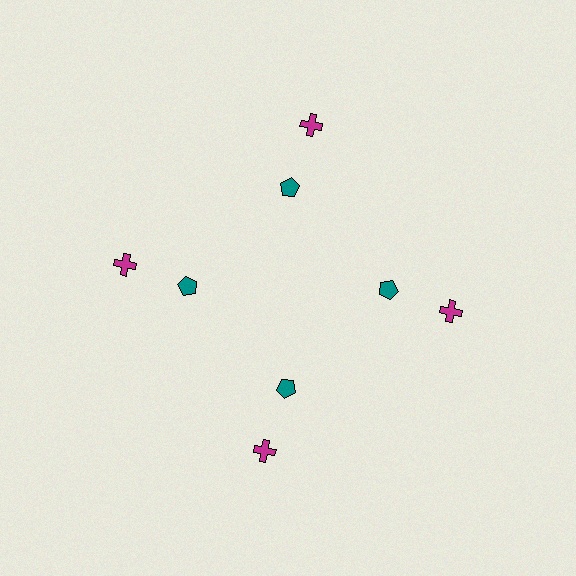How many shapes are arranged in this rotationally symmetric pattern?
There are 8 shapes, arranged in 4 groups of 2.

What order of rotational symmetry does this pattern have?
This pattern has 4-fold rotational symmetry.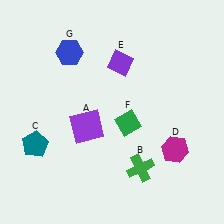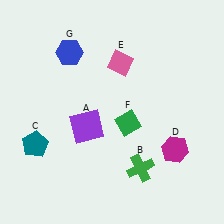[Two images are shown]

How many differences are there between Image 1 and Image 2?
There is 1 difference between the two images.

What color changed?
The diamond (E) changed from purple in Image 1 to pink in Image 2.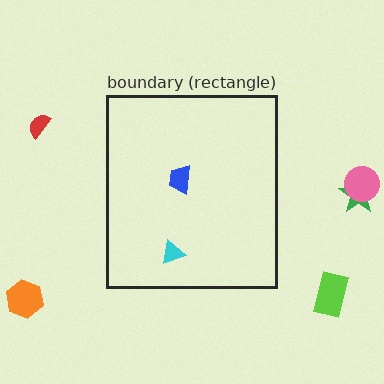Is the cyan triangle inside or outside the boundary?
Inside.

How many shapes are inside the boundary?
2 inside, 5 outside.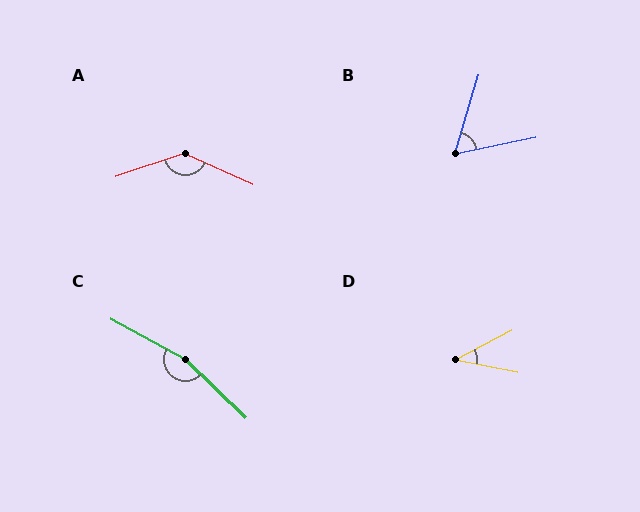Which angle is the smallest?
D, at approximately 39 degrees.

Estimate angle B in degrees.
Approximately 62 degrees.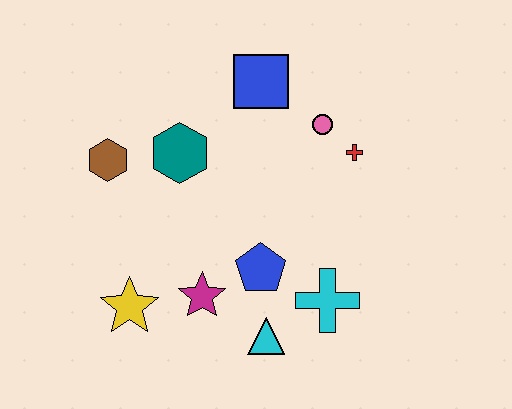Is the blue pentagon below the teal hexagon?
Yes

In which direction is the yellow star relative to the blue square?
The yellow star is below the blue square.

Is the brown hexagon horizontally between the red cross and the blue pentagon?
No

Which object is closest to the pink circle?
The red cross is closest to the pink circle.